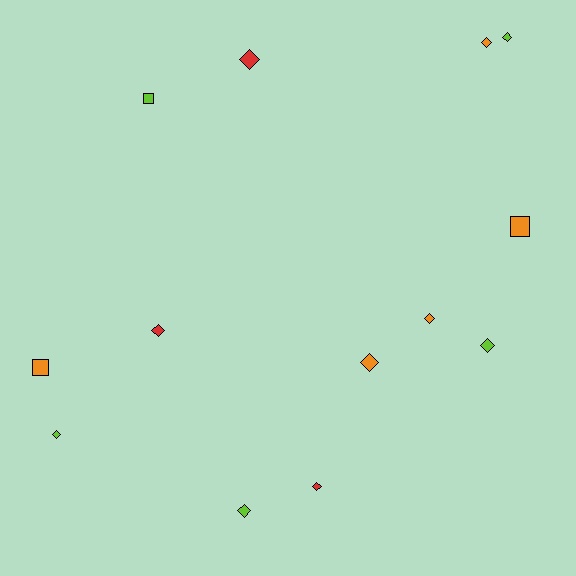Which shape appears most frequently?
Diamond, with 10 objects.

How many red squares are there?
There are no red squares.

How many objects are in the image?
There are 13 objects.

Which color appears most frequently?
Lime, with 5 objects.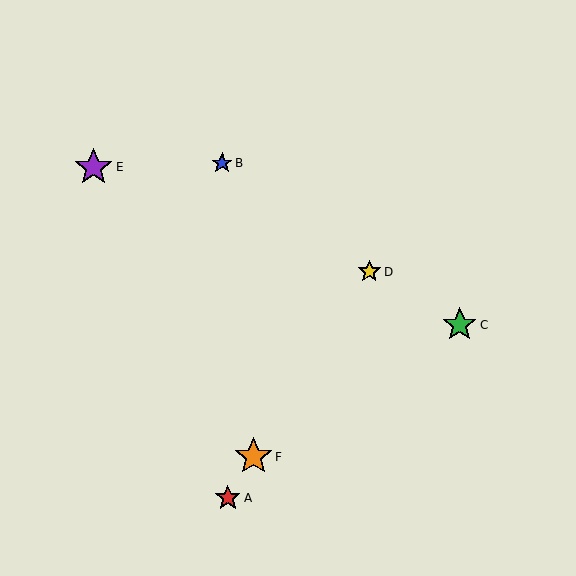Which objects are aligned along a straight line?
Objects A, D, F are aligned along a straight line.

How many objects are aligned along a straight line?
3 objects (A, D, F) are aligned along a straight line.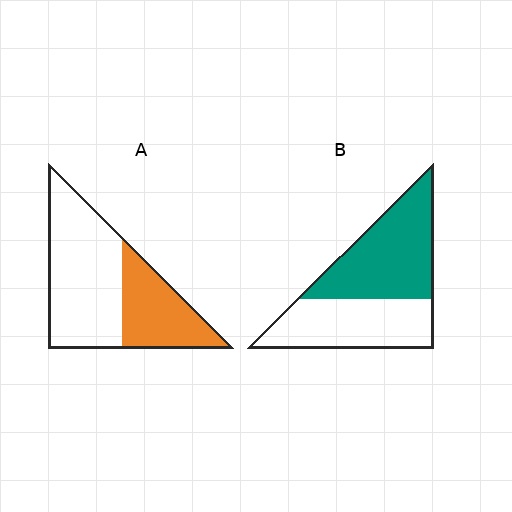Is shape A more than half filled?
No.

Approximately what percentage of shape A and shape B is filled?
A is approximately 35% and B is approximately 55%.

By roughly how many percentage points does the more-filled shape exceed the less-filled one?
By roughly 15 percentage points (B over A).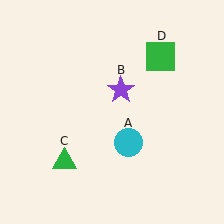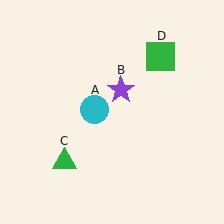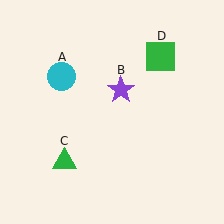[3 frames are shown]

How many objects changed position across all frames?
1 object changed position: cyan circle (object A).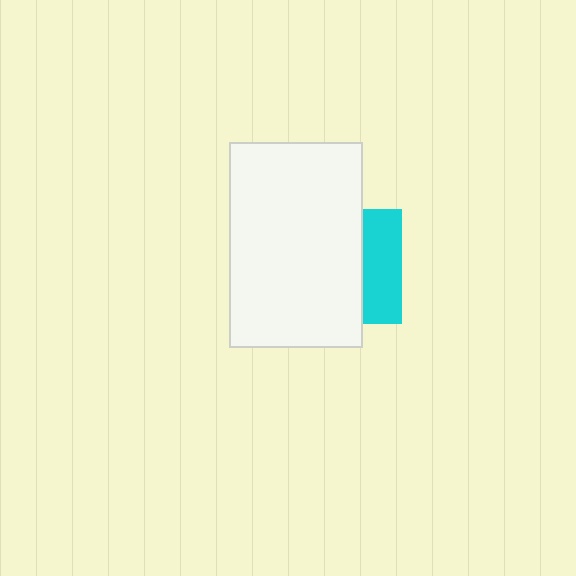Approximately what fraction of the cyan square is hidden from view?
Roughly 67% of the cyan square is hidden behind the white rectangle.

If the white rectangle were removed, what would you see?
You would see the complete cyan square.